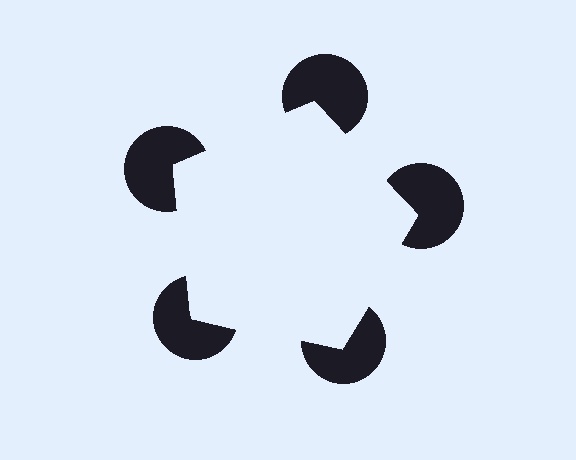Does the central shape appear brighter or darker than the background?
It typically appears slightly brighter than the background, even though no actual brightness change is drawn.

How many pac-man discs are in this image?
There are 5 — one at each vertex of the illusory pentagon.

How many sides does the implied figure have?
5 sides.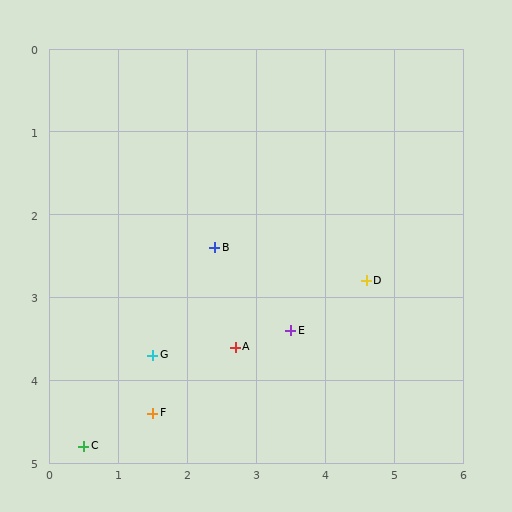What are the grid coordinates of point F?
Point F is at approximately (1.5, 4.4).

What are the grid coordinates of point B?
Point B is at approximately (2.4, 2.4).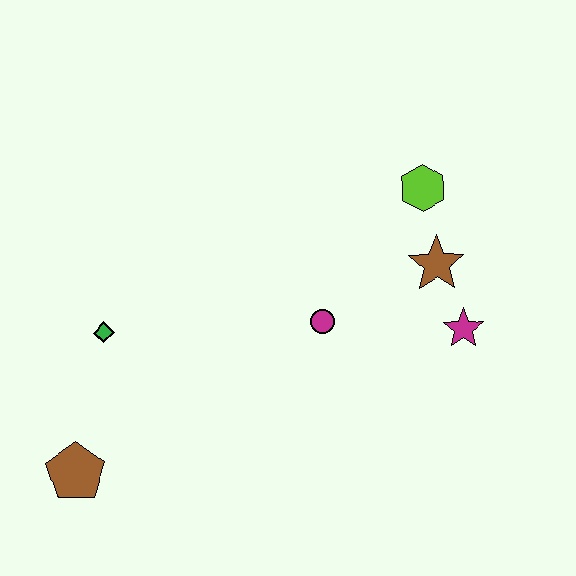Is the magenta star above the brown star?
No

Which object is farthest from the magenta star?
The brown pentagon is farthest from the magenta star.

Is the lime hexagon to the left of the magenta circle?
No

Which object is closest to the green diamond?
The brown pentagon is closest to the green diamond.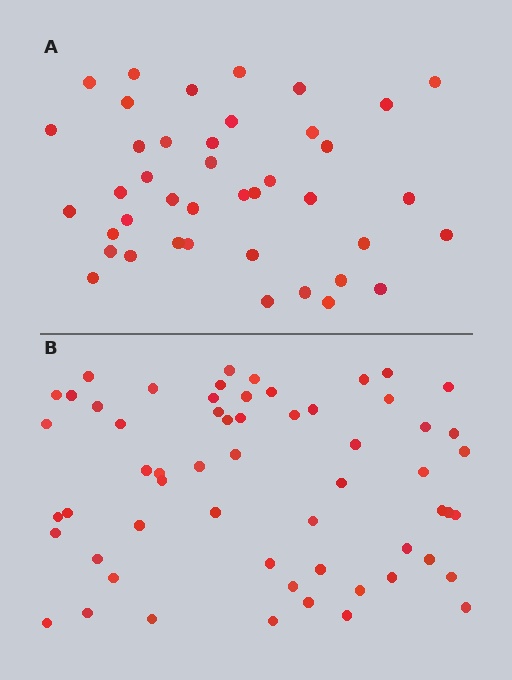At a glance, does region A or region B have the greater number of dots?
Region B (the bottom region) has more dots.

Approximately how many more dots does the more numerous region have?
Region B has approximately 20 more dots than region A.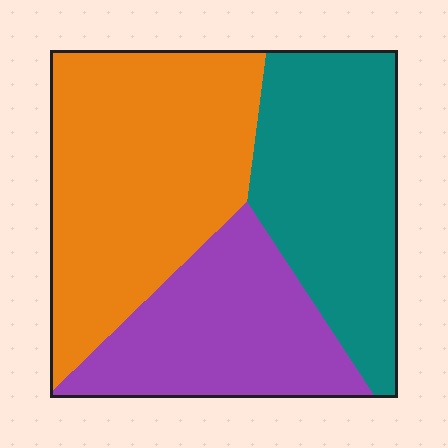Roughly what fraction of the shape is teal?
Teal takes up about one third (1/3) of the shape.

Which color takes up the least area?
Purple, at roughly 25%.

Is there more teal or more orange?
Orange.